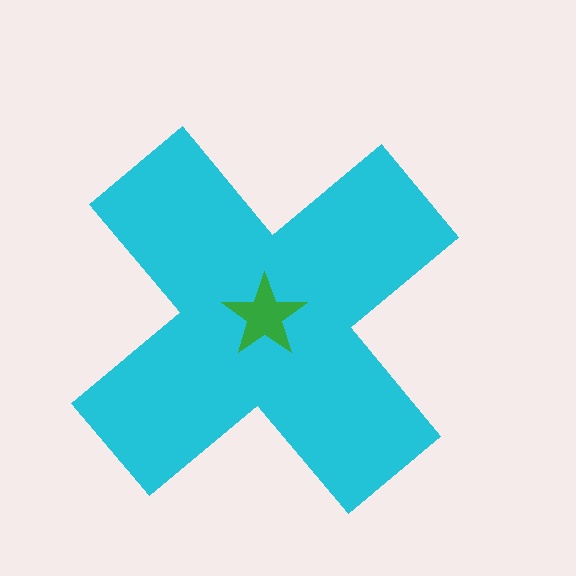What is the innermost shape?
The green star.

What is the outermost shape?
The cyan cross.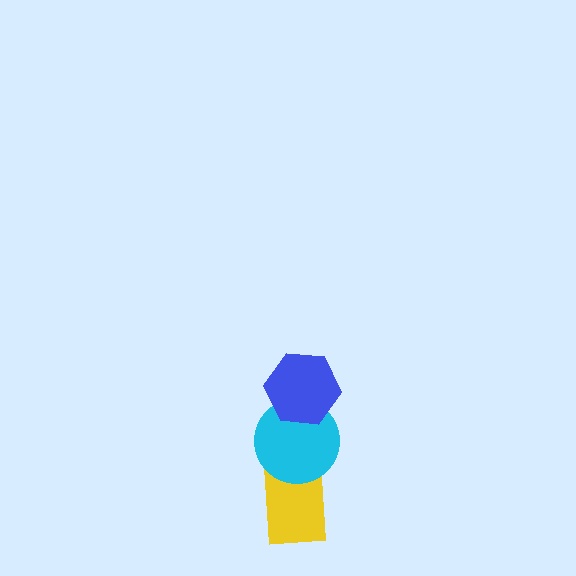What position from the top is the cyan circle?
The cyan circle is 2nd from the top.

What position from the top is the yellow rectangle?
The yellow rectangle is 3rd from the top.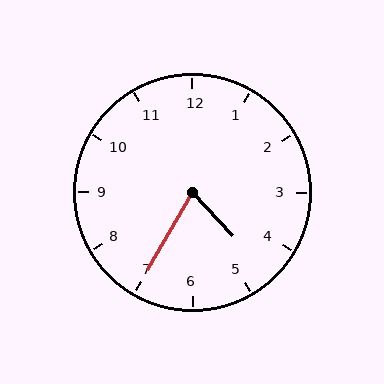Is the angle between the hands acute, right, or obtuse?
It is acute.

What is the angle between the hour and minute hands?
Approximately 72 degrees.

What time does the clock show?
4:35.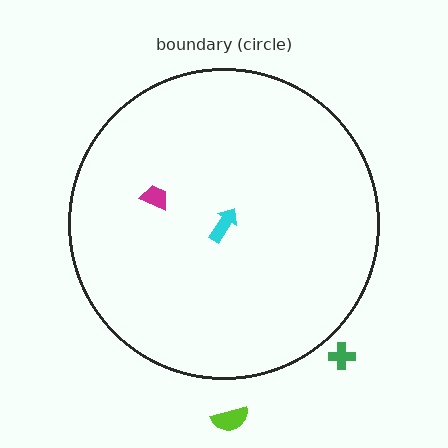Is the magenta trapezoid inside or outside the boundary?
Inside.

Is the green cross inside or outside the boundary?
Outside.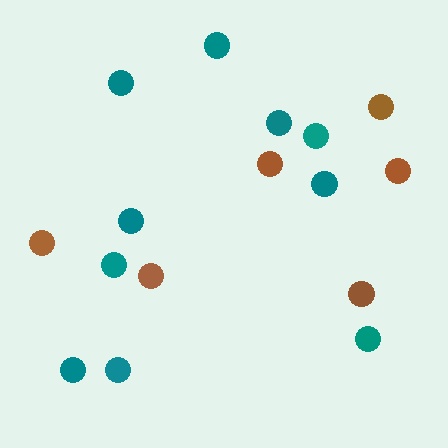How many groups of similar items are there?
There are 2 groups: one group of brown circles (6) and one group of teal circles (10).